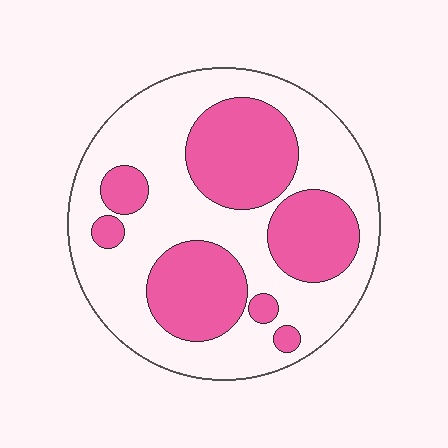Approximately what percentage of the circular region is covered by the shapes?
Approximately 40%.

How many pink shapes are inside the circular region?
7.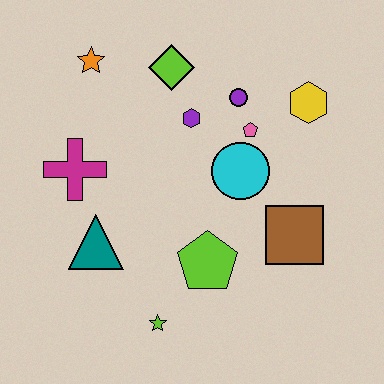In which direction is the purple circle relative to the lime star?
The purple circle is above the lime star.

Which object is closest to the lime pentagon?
The lime star is closest to the lime pentagon.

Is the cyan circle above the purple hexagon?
No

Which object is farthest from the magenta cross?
The yellow hexagon is farthest from the magenta cross.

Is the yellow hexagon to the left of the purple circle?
No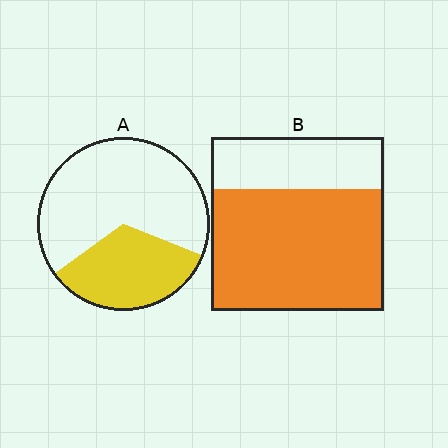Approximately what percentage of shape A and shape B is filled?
A is approximately 35% and B is approximately 70%.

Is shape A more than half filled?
No.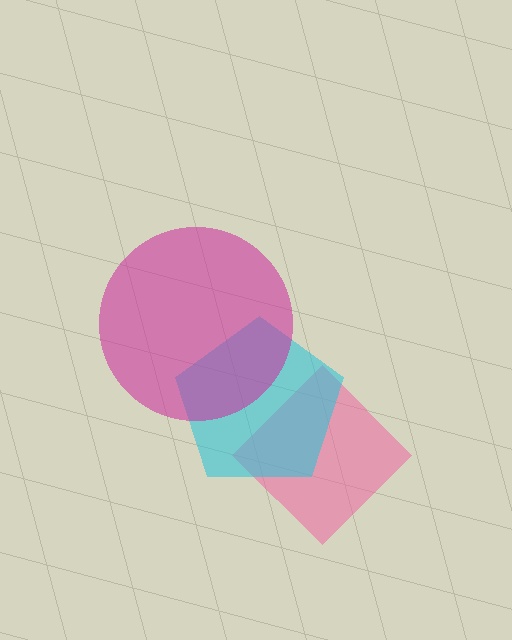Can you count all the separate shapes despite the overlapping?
Yes, there are 3 separate shapes.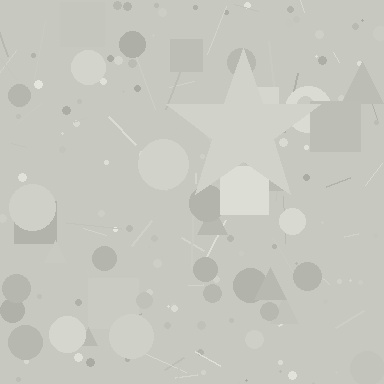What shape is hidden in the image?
A star is hidden in the image.